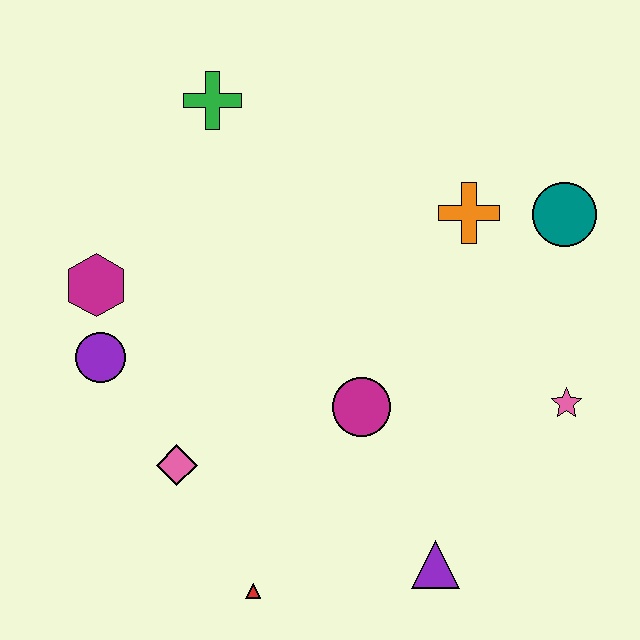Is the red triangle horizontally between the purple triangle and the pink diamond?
Yes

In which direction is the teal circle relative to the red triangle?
The teal circle is above the red triangle.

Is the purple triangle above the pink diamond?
No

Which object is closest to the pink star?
The teal circle is closest to the pink star.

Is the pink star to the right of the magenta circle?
Yes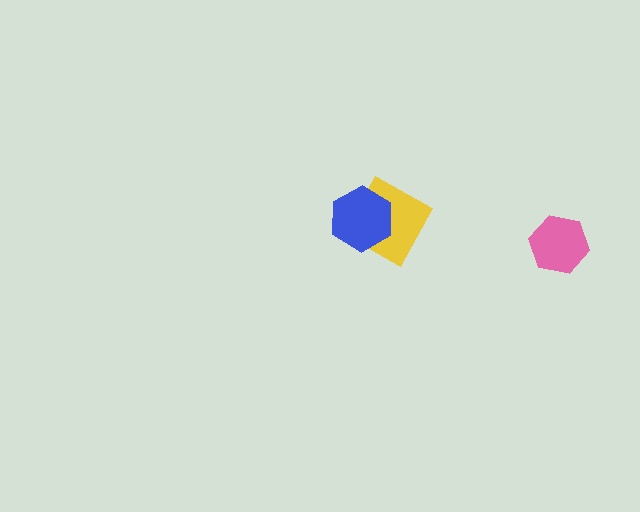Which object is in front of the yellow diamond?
The blue hexagon is in front of the yellow diamond.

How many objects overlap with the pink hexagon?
0 objects overlap with the pink hexagon.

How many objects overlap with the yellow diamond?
1 object overlaps with the yellow diamond.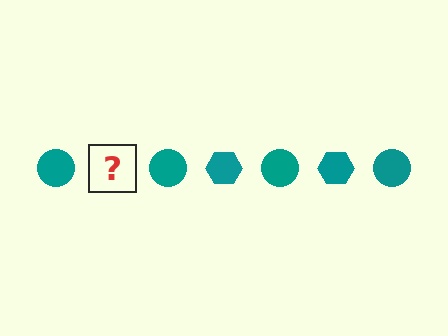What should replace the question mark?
The question mark should be replaced with a teal hexagon.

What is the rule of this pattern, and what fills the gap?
The rule is that the pattern cycles through circle, hexagon shapes in teal. The gap should be filled with a teal hexagon.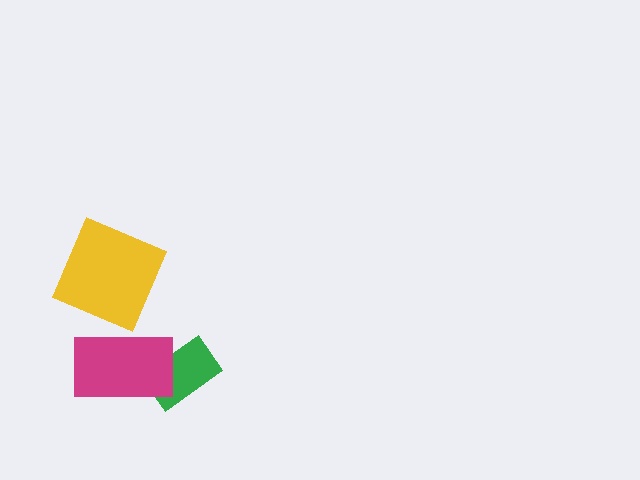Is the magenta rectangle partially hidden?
No, no other shape covers it.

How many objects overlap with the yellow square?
0 objects overlap with the yellow square.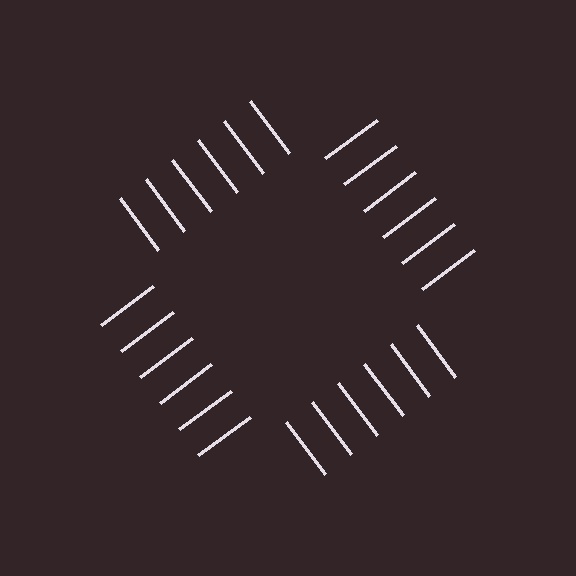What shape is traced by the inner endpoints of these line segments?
An illusory square — the line segments terminate on its edges but no continuous stroke is drawn.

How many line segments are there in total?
24 — 6 along each of the 4 edges.